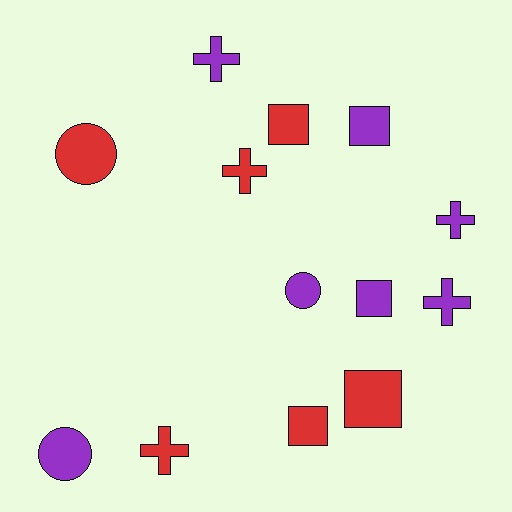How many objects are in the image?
There are 13 objects.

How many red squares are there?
There are 3 red squares.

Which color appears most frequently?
Purple, with 7 objects.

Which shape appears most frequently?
Cross, with 5 objects.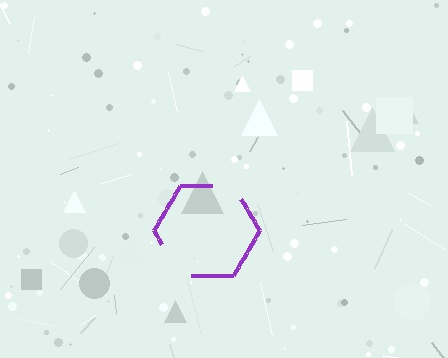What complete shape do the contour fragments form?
The contour fragments form a hexagon.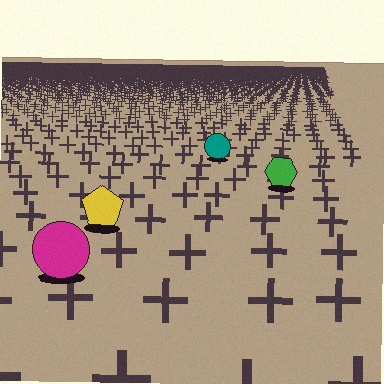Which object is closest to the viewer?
The magenta circle is closest. The texture marks near it are larger and more spread out.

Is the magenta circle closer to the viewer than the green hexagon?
Yes. The magenta circle is closer — you can tell from the texture gradient: the ground texture is coarser near it.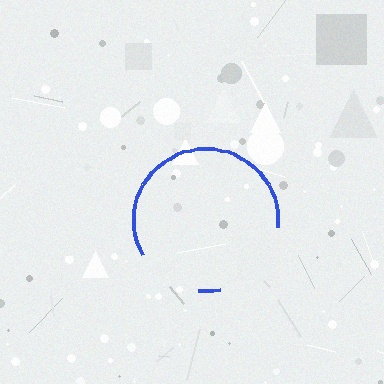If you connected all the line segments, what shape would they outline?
They would outline a circle.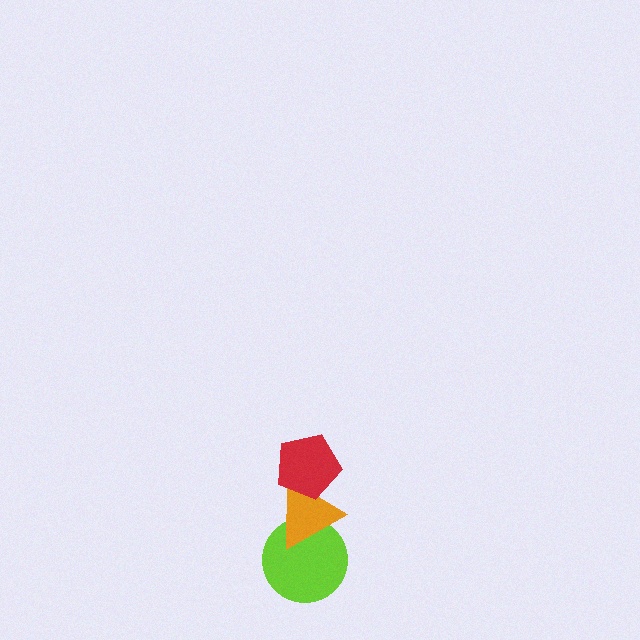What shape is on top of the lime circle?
The orange triangle is on top of the lime circle.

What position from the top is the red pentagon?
The red pentagon is 1st from the top.